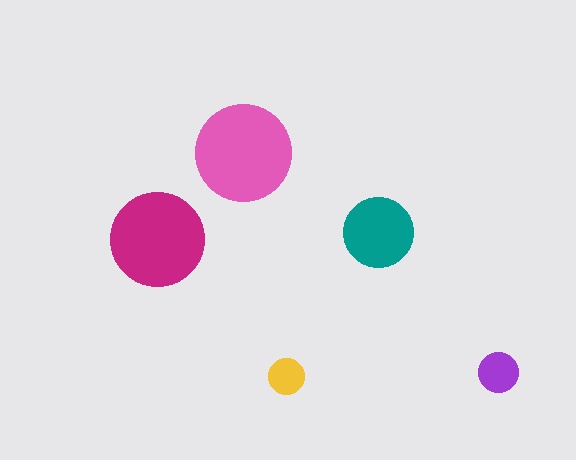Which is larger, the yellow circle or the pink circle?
The pink one.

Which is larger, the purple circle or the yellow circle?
The purple one.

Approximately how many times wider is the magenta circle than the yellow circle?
About 2.5 times wider.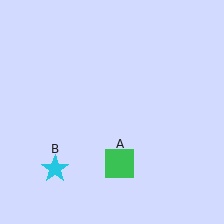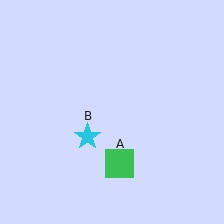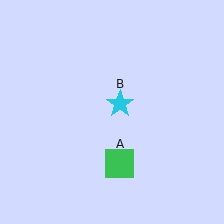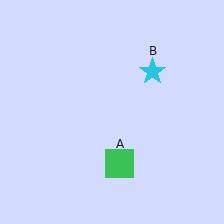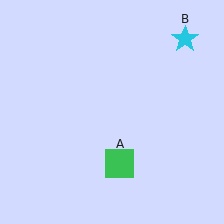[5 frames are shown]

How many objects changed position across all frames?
1 object changed position: cyan star (object B).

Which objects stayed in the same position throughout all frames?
Green square (object A) remained stationary.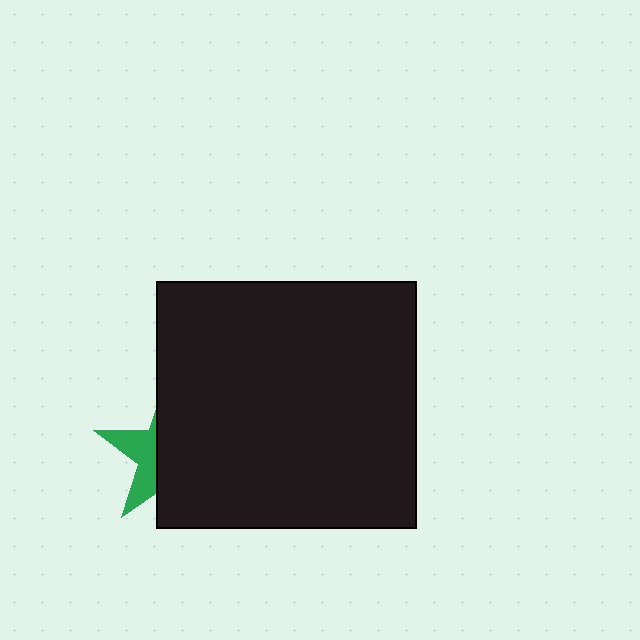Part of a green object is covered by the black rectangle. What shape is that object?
It is a star.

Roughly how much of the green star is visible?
A small part of it is visible (roughly 34%).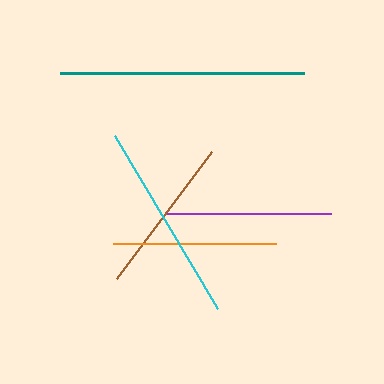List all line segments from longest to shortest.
From longest to shortest: teal, cyan, purple, orange, brown.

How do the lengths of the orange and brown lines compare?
The orange and brown lines are approximately the same length.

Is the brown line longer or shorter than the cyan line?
The cyan line is longer than the brown line.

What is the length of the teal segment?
The teal segment is approximately 243 pixels long.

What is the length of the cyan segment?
The cyan segment is approximately 201 pixels long.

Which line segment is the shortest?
The brown line is the shortest at approximately 159 pixels.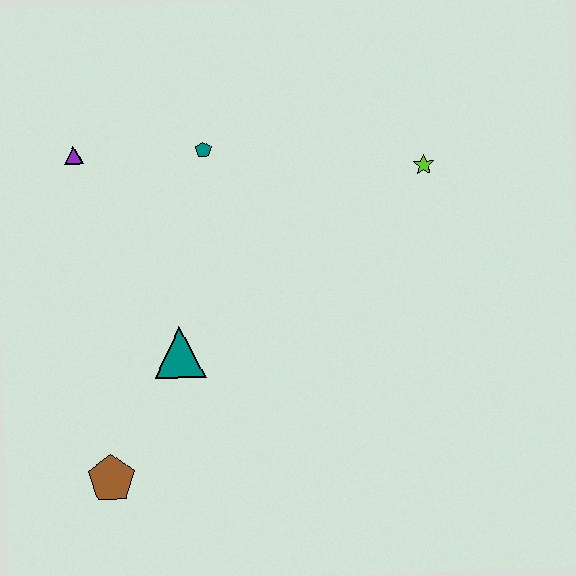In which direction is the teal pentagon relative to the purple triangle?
The teal pentagon is to the right of the purple triangle.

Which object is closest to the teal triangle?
The brown pentagon is closest to the teal triangle.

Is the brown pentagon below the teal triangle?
Yes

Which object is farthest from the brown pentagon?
The lime star is farthest from the brown pentagon.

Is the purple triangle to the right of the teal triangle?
No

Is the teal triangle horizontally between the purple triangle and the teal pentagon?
Yes